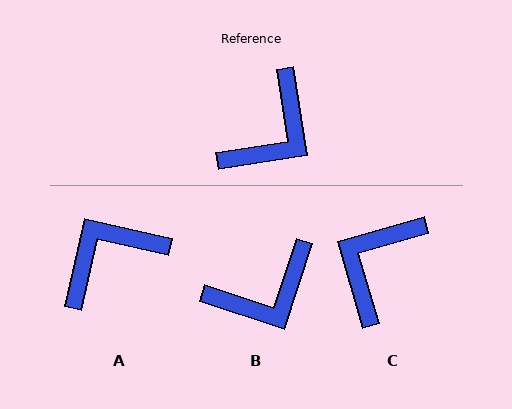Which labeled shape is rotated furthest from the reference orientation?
C, about 173 degrees away.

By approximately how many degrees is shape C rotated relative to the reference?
Approximately 173 degrees clockwise.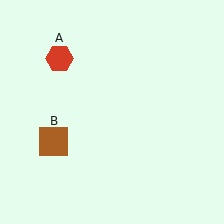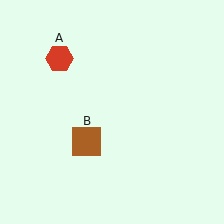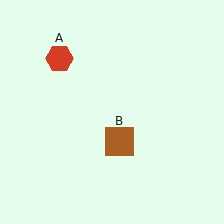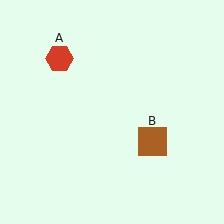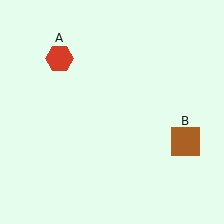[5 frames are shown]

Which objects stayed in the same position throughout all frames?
Red hexagon (object A) remained stationary.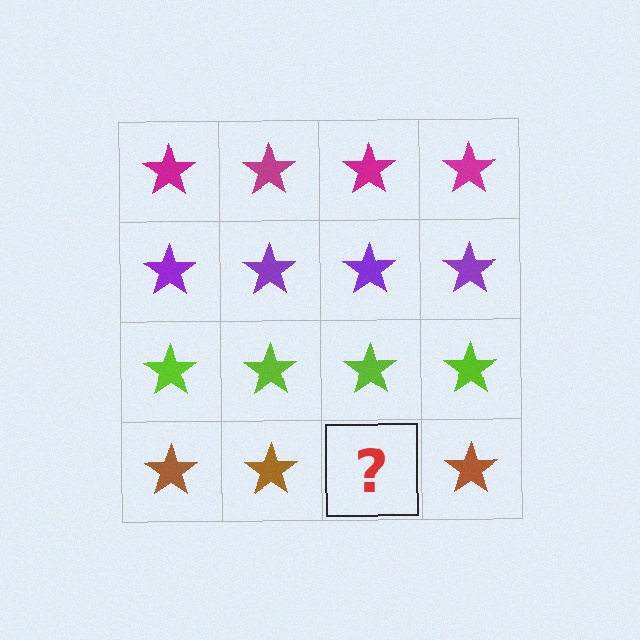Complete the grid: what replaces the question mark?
The question mark should be replaced with a brown star.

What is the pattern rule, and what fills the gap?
The rule is that each row has a consistent color. The gap should be filled with a brown star.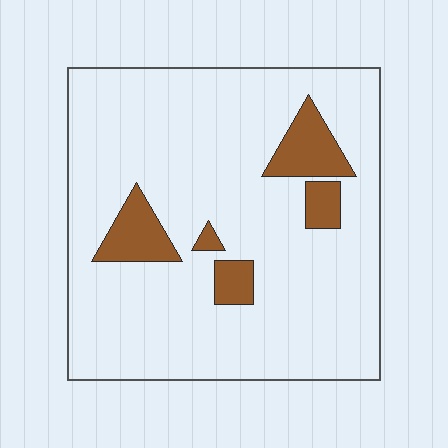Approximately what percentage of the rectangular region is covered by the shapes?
Approximately 10%.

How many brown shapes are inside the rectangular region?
5.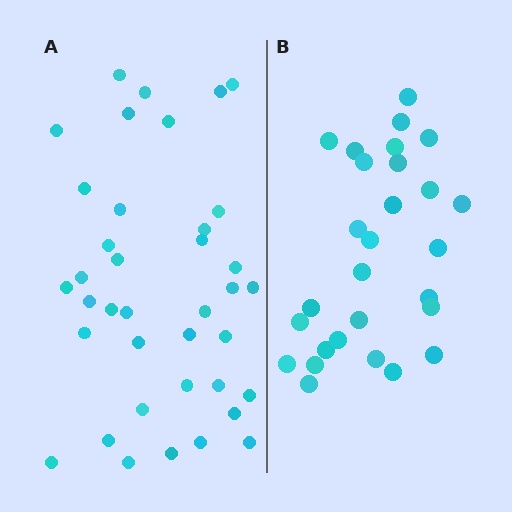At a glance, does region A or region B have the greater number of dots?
Region A (the left region) has more dots.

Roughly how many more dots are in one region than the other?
Region A has roughly 10 or so more dots than region B.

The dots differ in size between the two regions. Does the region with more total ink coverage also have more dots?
No. Region B has more total ink coverage because its dots are larger, but region A actually contains more individual dots. Total area can be misleading — the number of items is what matters here.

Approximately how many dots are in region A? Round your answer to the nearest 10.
About 40 dots. (The exact count is 38, which rounds to 40.)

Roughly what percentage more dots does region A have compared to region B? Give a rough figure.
About 35% more.